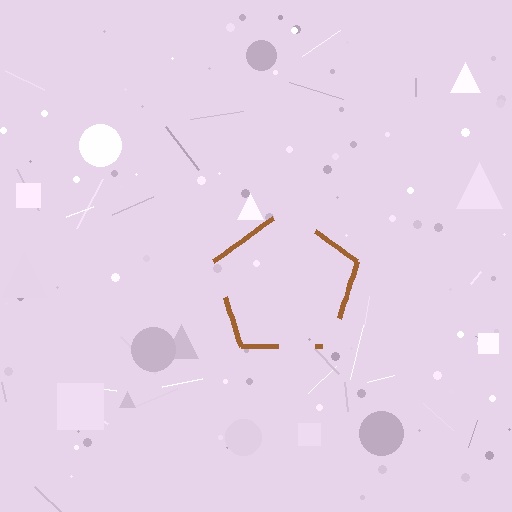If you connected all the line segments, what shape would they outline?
They would outline a pentagon.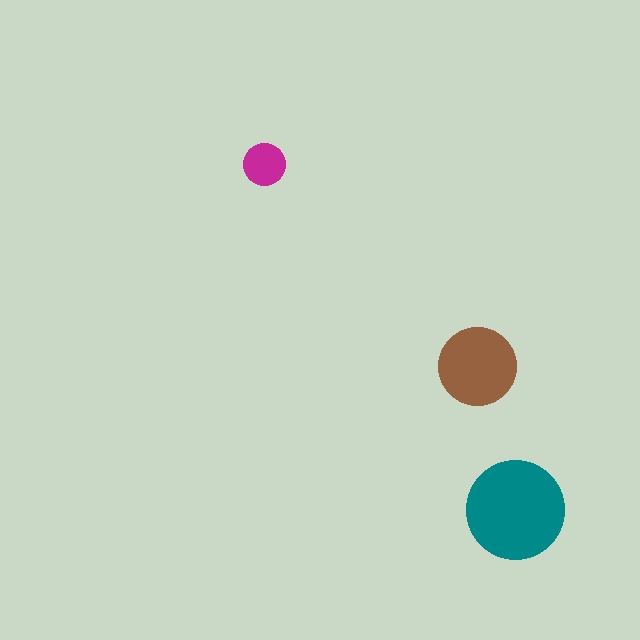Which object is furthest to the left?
The magenta circle is leftmost.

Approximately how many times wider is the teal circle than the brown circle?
About 1.5 times wider.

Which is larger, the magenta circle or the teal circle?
The teal one.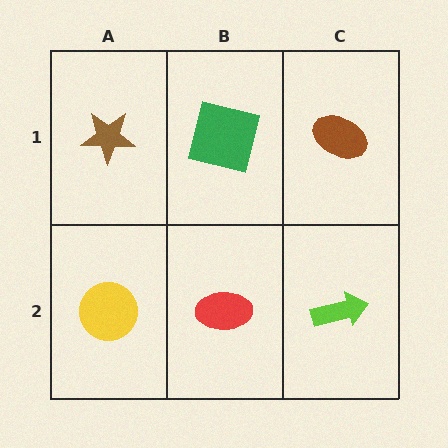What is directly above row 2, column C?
A brown ellipse.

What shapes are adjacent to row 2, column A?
A brown star (row 1, column A), a red ellipse (row 2, column B).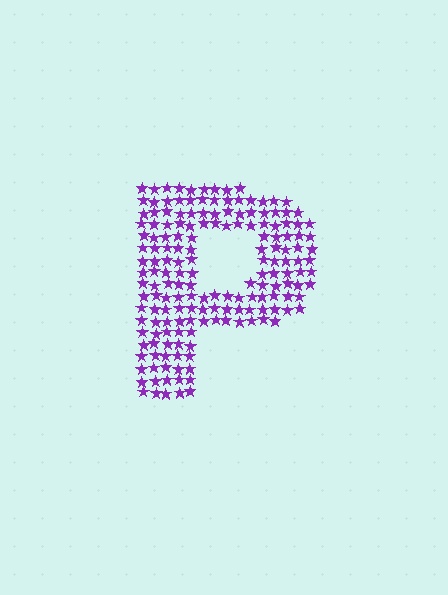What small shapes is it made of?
It is made of small stars.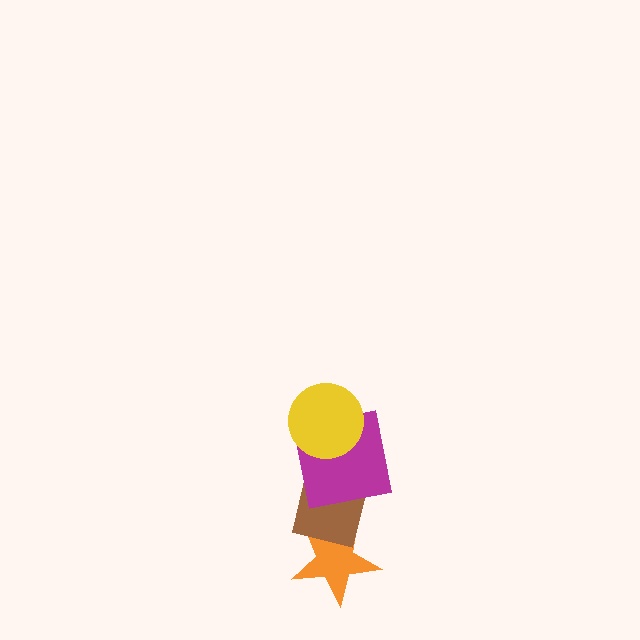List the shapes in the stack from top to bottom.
From top to bottom: the yellow circle, the magenta square, the brown square, the orange star.